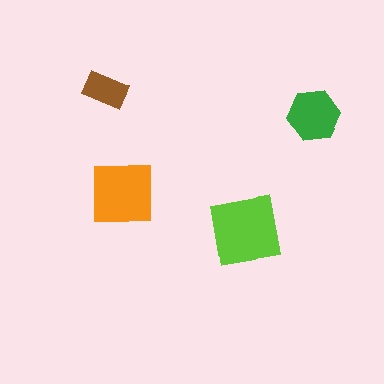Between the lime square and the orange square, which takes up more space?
The lime square.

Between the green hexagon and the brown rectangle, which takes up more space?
The green hexagon.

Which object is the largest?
The lime square.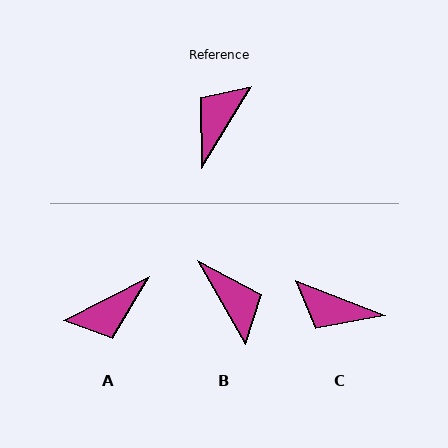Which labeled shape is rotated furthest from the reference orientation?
A, about 148 degrees away.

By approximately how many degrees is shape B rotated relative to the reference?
Approximately 119 degrees clockwise.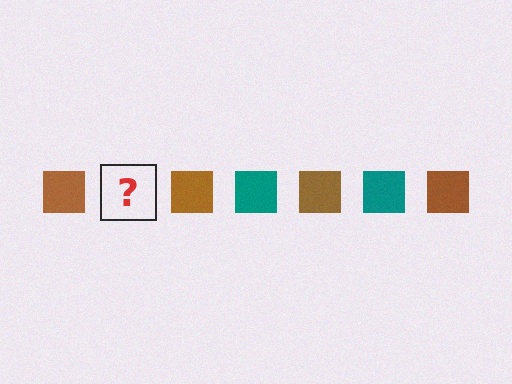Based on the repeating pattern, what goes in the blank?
The blank should be a teal square.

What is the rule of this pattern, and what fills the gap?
The rule is that the pattern cycles through brown, teal squares. The gap should be filled with a teal square.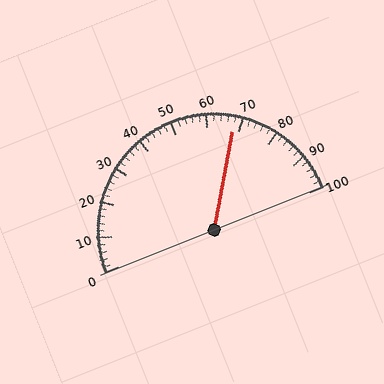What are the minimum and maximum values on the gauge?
The gauge ranges from 0 to 100.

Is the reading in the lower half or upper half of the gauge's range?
The reading is in the upper half of the range (0 to 100).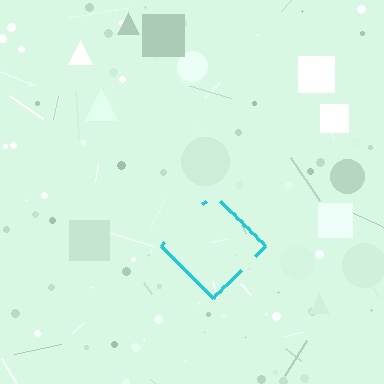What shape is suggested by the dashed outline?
The dashed outline suggests a diamond.